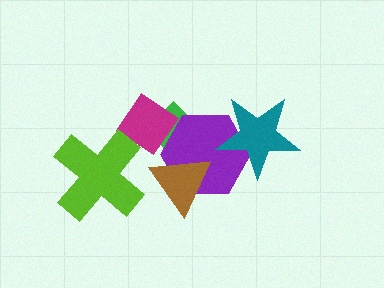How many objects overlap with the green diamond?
3 objects overlap with the green diamond.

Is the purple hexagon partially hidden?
Yes, it is partially covered by another shape.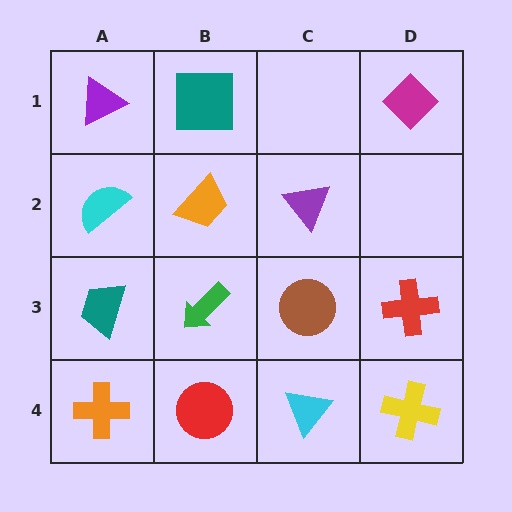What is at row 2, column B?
An orange trapezoid.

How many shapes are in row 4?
4 shapes.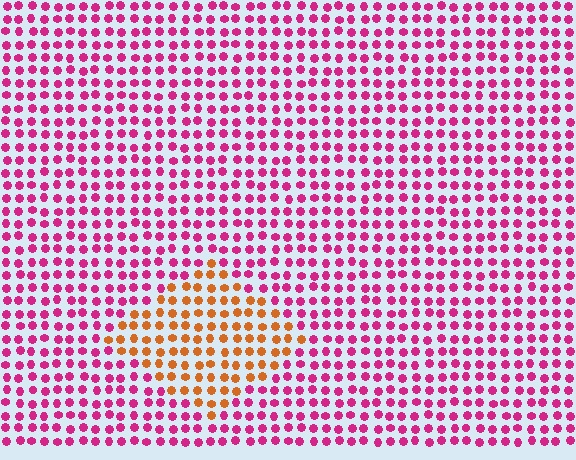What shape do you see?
I see a diamond.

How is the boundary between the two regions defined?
The boundary is defined purely by a slight shift in hue (about 58 degrees). Spacing, size, and orientation are identical on both sides.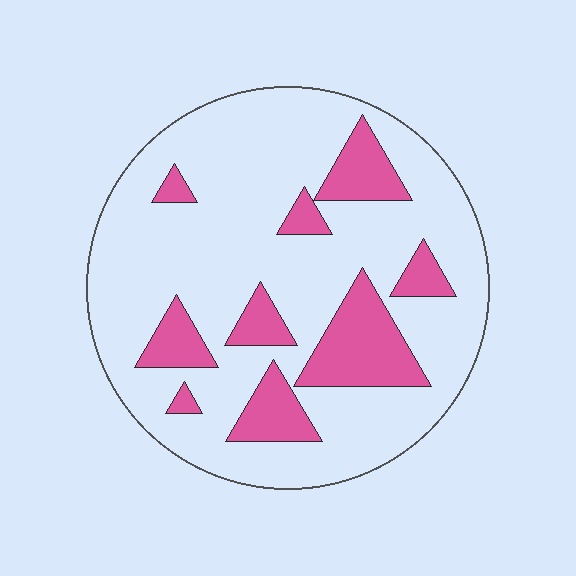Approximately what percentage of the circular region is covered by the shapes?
Approximately 20%.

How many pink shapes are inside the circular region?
9.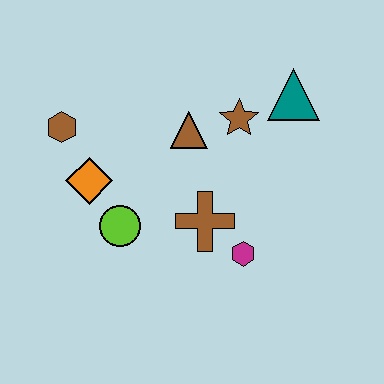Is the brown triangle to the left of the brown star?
Yes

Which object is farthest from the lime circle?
The teal triangle is farthest from the lime circle.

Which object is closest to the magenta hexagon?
The brown cross is closest to the magenta hexagon.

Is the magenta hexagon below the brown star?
Yes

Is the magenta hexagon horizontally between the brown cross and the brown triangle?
No